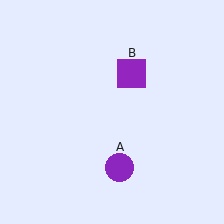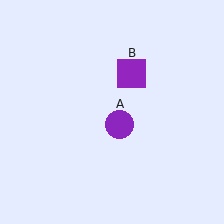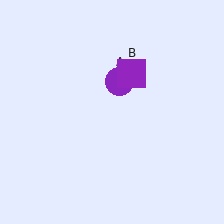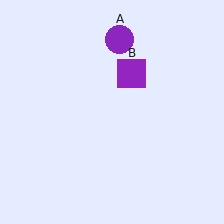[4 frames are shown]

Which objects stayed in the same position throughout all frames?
Purple square (object B) remained stationary.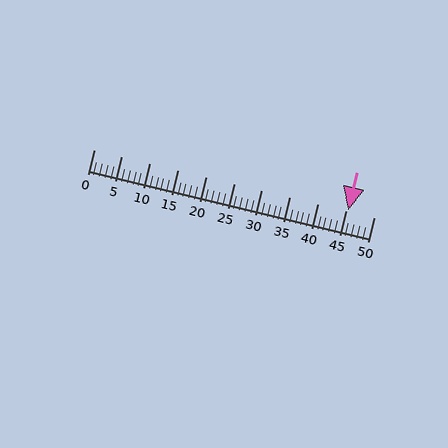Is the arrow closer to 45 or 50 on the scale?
The arrow is closer to 45.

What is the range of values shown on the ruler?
The ruler shows values from 0 to 50.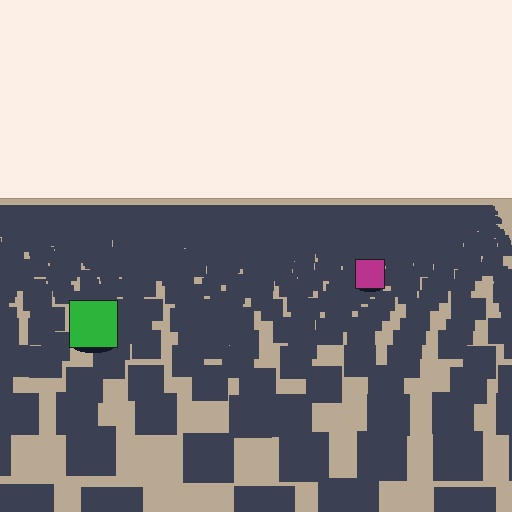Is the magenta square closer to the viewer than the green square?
No. The green square is closer — you can tell from the texture gradient: the ground texture is coarser near it.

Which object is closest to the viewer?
The green square is closest. The texture marks near it are larger and more spread out.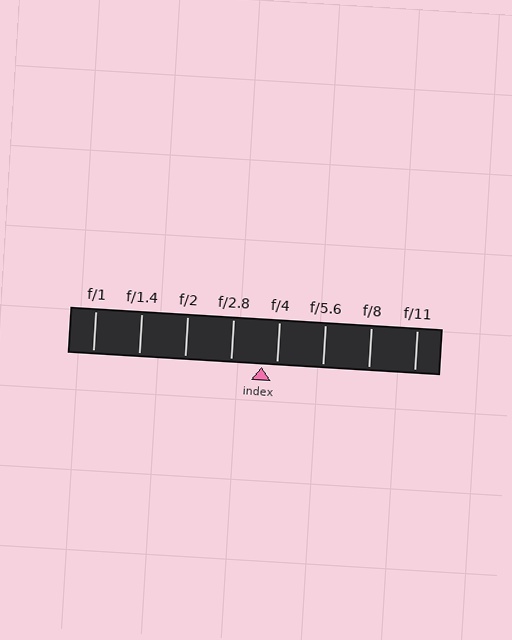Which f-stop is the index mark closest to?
The index mark is closest to f/4.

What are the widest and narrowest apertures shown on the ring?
The widest aperture shown is f/1 and the narrowest is f/11.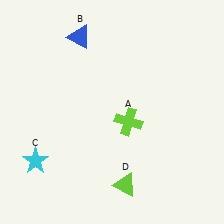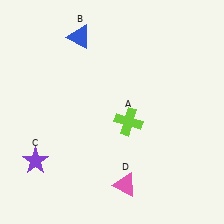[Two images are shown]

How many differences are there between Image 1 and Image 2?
There are 2 differences between the two images.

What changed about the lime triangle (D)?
In Image 1, D is lime. In Image 2, it changed to pink.